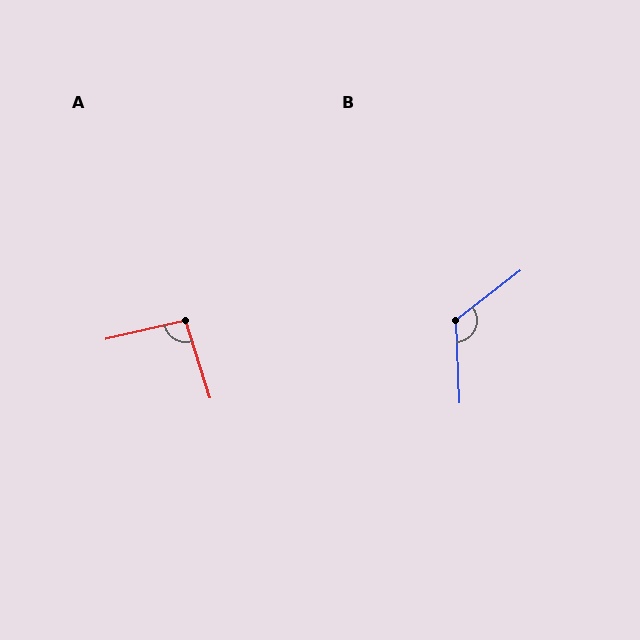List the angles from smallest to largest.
A (94°), B (125°).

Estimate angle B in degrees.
Approximately 125 degrees.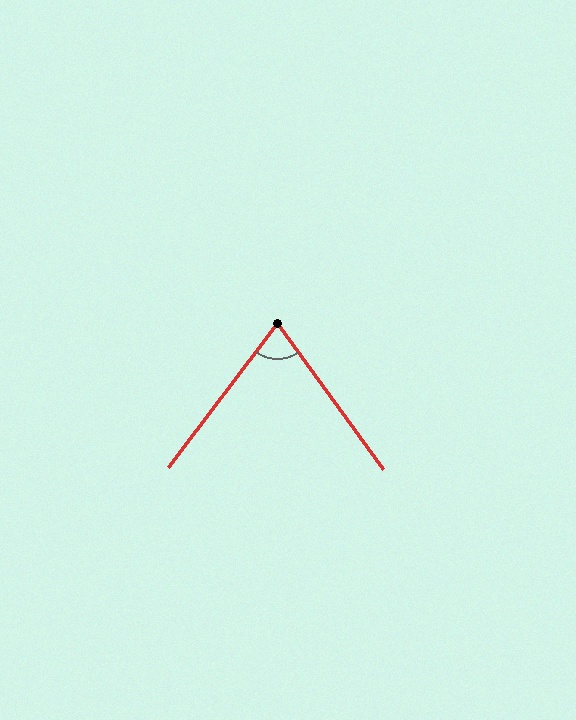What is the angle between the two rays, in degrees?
Approximately 73 degrees.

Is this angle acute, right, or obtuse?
It is acute.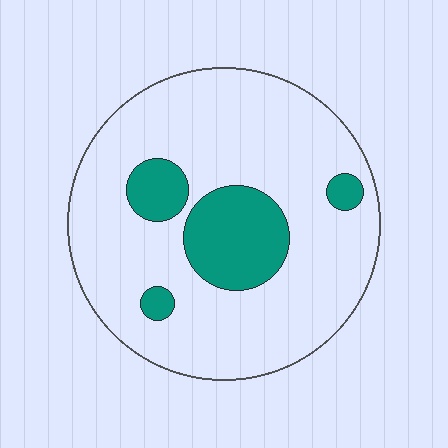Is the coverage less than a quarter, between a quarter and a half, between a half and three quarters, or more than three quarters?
Less than a quarter.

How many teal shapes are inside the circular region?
4.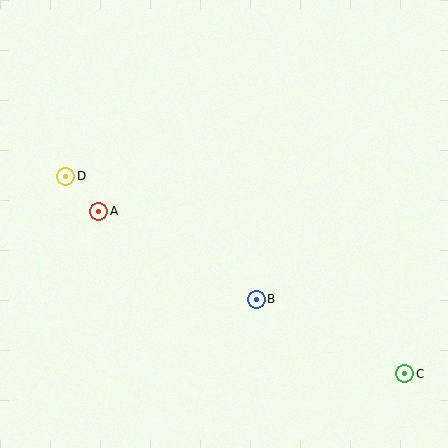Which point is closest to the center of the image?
Point B at (256, 299) is closest to the center.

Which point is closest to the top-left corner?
Point D is closest to the top-left corner.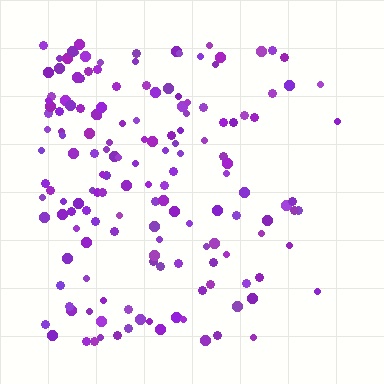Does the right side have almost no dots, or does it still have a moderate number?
Still a moderate number, just noticeably fewer than the left.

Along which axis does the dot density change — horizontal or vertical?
Horizontal.